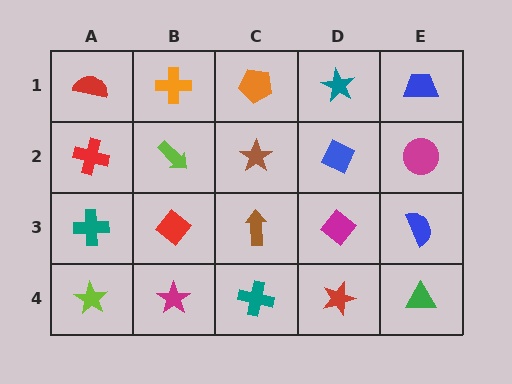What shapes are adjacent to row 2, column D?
A teal star (row 1, column D), a magenta diamond (row 3, column D), a brown star (row 2, column C), a magenta circle (row 2, column E).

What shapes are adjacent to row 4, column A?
A teal cross (row 3, column A), a magenta star (row 4, column B).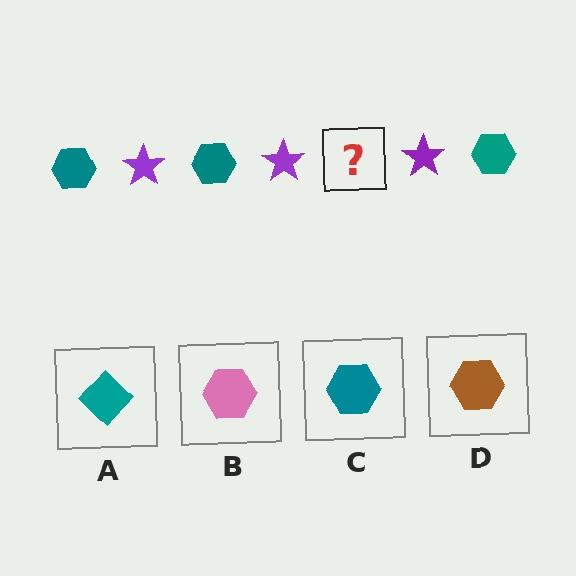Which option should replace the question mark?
Option C.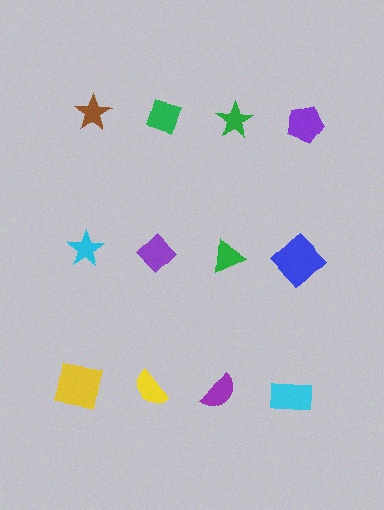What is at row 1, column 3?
A green star.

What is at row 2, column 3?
A green triangle.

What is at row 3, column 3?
A purple semicircle.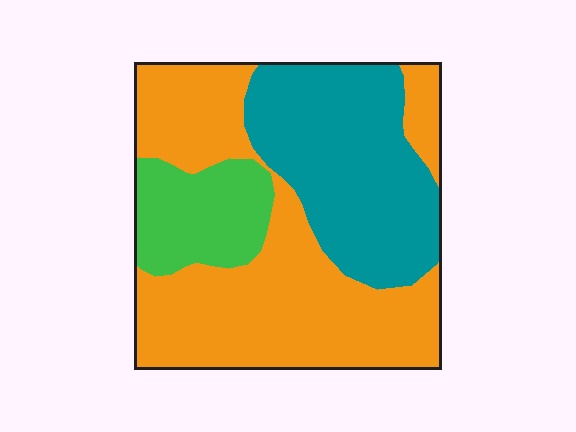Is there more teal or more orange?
Orange.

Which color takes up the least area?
Green, at roughly 15%.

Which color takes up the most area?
Orange, at roughly 50%.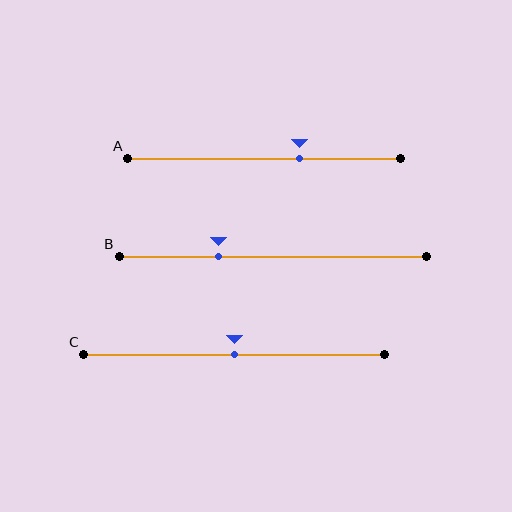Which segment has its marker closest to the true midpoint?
Segment C has its marker closest to the true midpoint.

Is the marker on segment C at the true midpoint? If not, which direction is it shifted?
Yes, the marker on segment C is at the true midpoint.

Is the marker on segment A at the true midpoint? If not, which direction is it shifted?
No, the marker on segment A is shifted to the right by about 13% of the segment length.